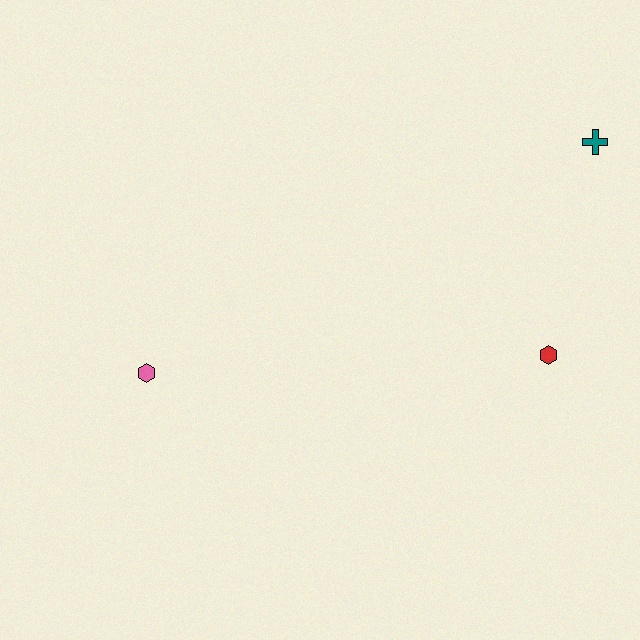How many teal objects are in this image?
There is 1 teal object.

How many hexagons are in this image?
There are 2 hexagons.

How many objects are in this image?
There are 3 objects.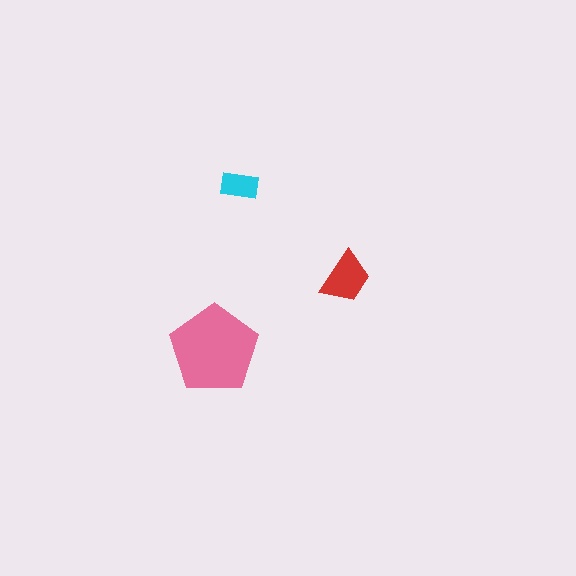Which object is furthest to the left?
The pink pentagon is leftmost.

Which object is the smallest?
The cyan rectangle.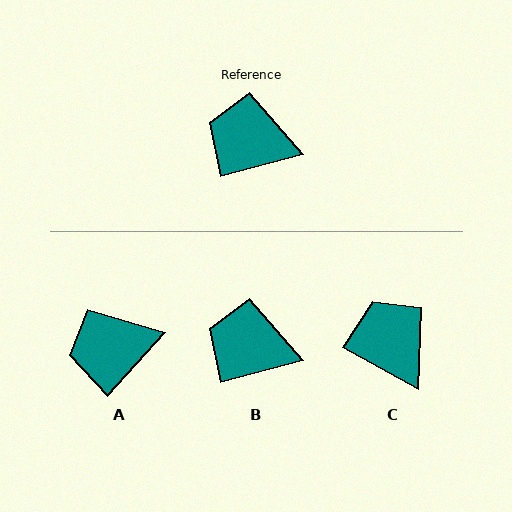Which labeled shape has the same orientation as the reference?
B.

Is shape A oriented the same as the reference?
No, it is off by about 32 degrees.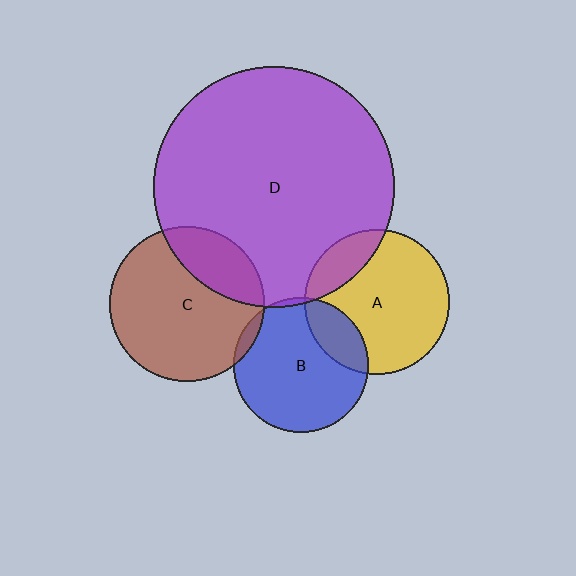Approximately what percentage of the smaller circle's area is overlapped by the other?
Approximately 5%.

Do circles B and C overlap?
Yes.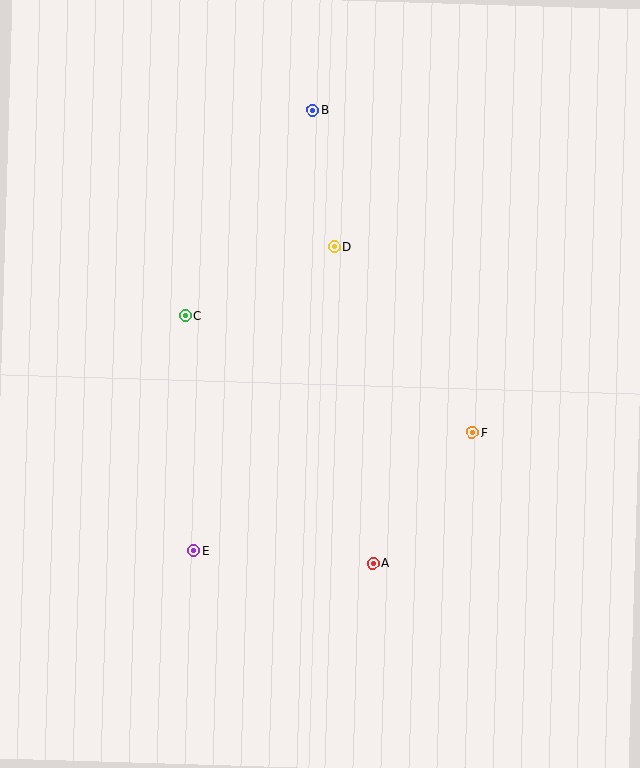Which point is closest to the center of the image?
Point D at (334, 247) is closest to the center.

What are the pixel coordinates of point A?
Point A is at (373, 563).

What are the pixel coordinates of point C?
Point C is at (185, 316).